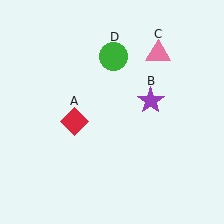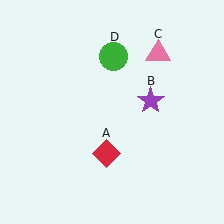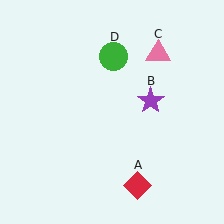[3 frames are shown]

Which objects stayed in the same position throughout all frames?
Purple star (object B) and pink triangle (object C) and green circle (object D) remained stationary.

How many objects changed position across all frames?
1 object changed position: red diamond (object A).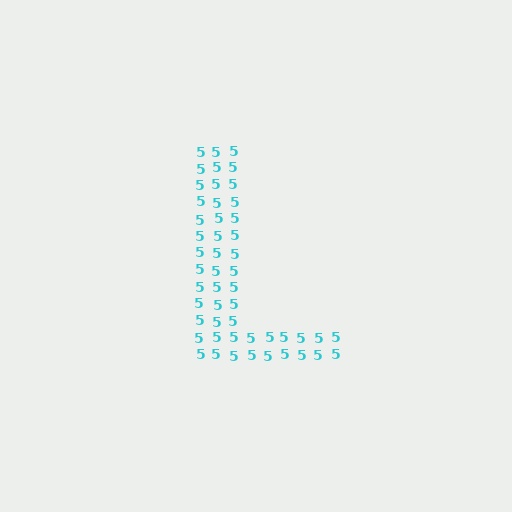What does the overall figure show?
The overall figure shows the letter L.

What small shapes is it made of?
It is made of small digit 5's.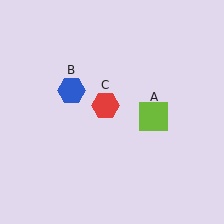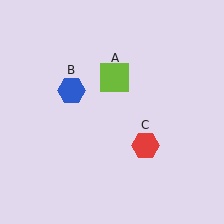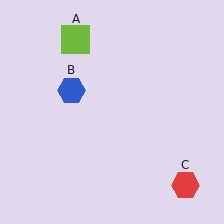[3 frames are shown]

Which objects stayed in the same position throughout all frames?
Blue hexagon (object B) remained stationary.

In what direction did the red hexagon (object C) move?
The red hexagon (object C) moved down and to the right.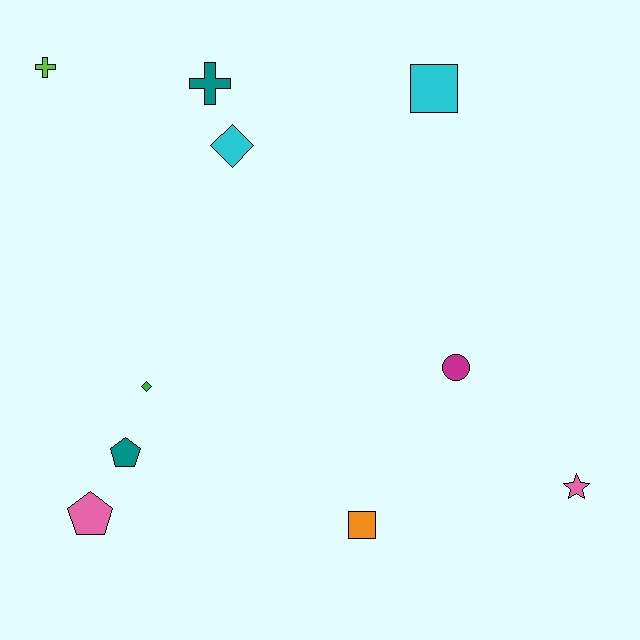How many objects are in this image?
There are 10 objects.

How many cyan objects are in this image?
There are 2 cyan objects.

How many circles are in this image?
There is 1 circle.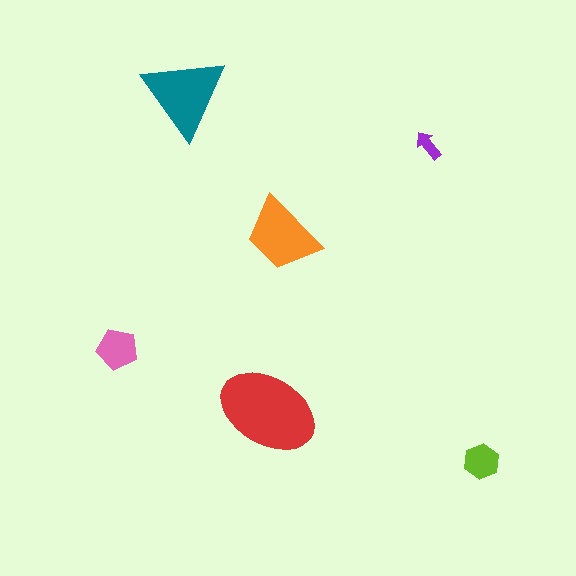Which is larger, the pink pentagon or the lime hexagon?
The pink pentagon.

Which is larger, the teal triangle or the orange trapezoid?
The teal triangle.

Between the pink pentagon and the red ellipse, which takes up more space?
The red ellipse.